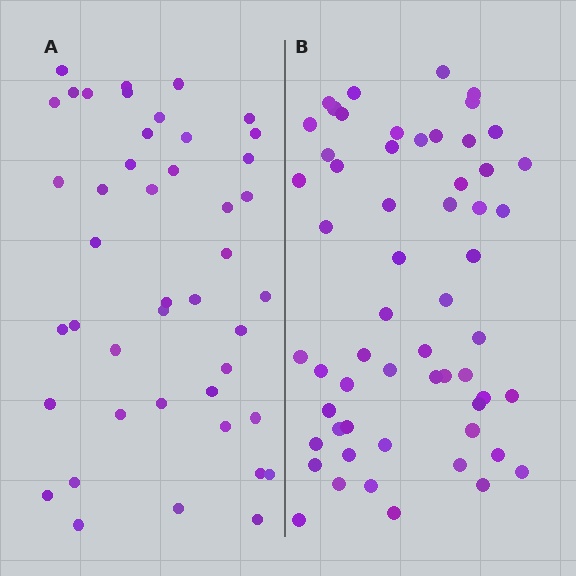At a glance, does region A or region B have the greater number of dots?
Region B (the right region) has more dots.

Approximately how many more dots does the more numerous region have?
Region B has approximately 15 more dots than region A.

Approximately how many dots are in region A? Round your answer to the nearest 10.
About 40 dots. (The exact count is 44, which rounds to 40.)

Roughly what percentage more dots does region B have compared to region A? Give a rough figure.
About 30% more.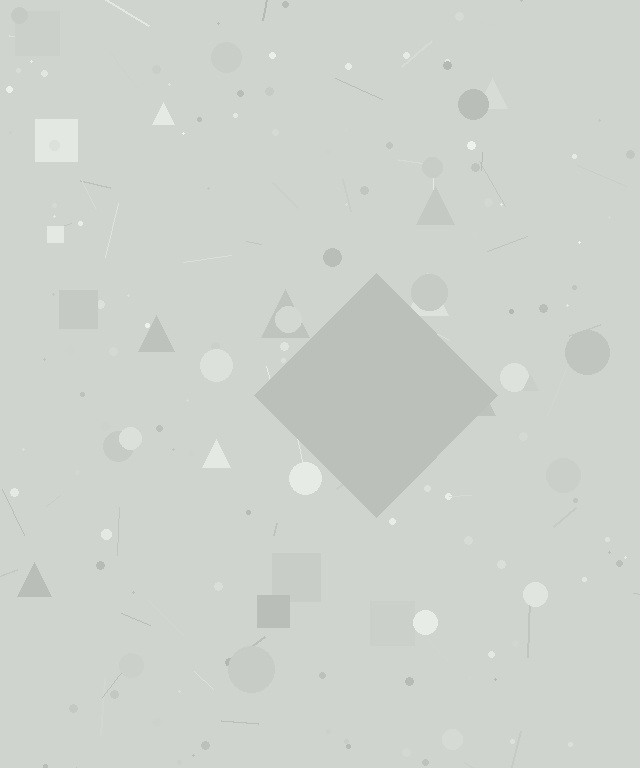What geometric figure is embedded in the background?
A diamond is embedded in the background.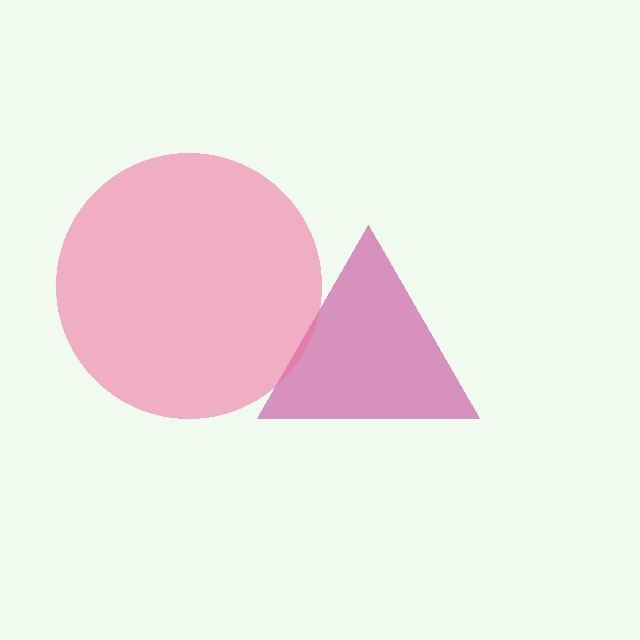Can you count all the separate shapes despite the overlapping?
Yes, there are 2 separate shapes.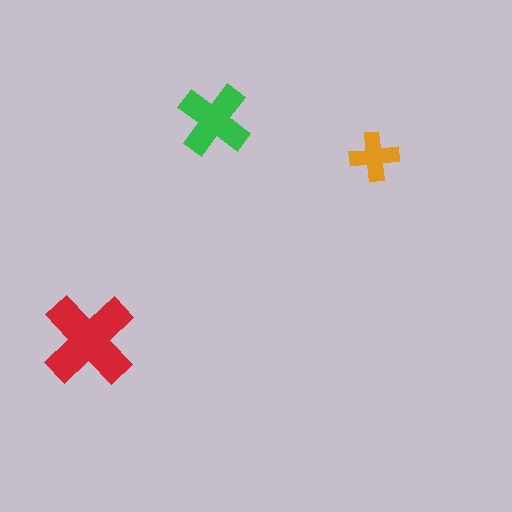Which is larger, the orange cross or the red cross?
The red one.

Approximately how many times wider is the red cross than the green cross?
About 1.5 times wider.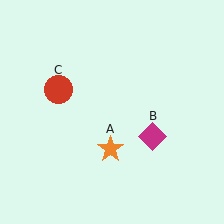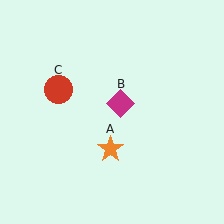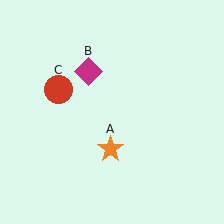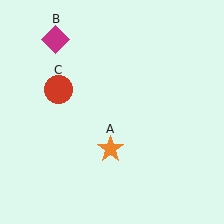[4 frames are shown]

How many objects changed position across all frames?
1 object changed position: magenta diamond (object B).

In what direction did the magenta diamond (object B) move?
The magenta diamond (object B) moved up and to the left.